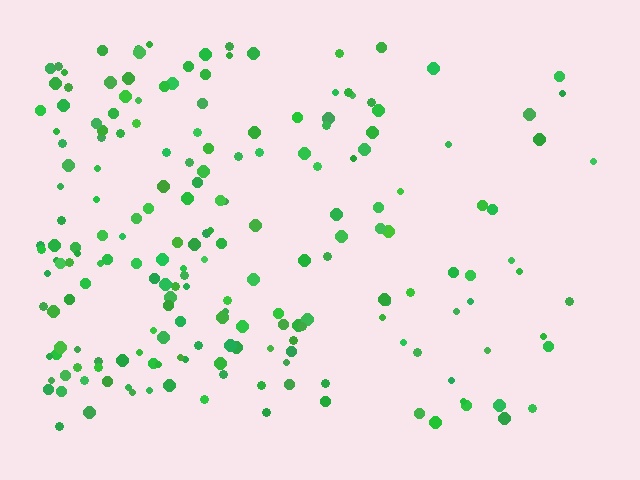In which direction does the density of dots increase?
From right to left, with the left side densest.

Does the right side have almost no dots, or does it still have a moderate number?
Still a moderate number, just noticeably fewer than the left.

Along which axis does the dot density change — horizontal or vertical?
Horizontal.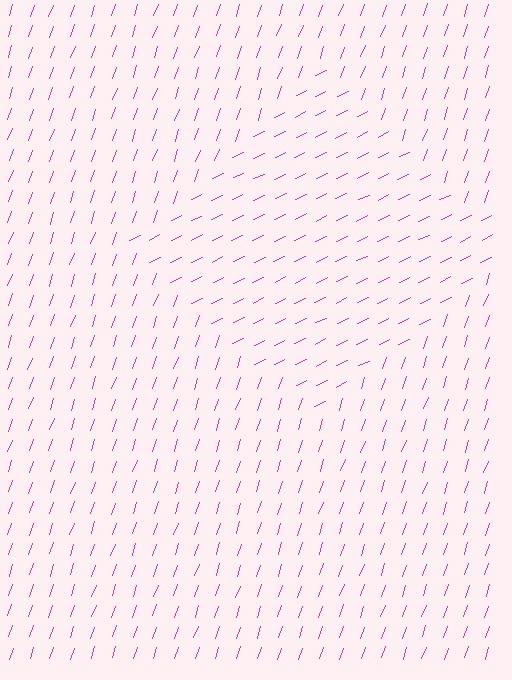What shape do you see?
I see a diamond.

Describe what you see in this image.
The image is filled with small magenta line segments. A diamond region in the image has lines oriented differently from the surrounding lines, creating a visible texture boundary.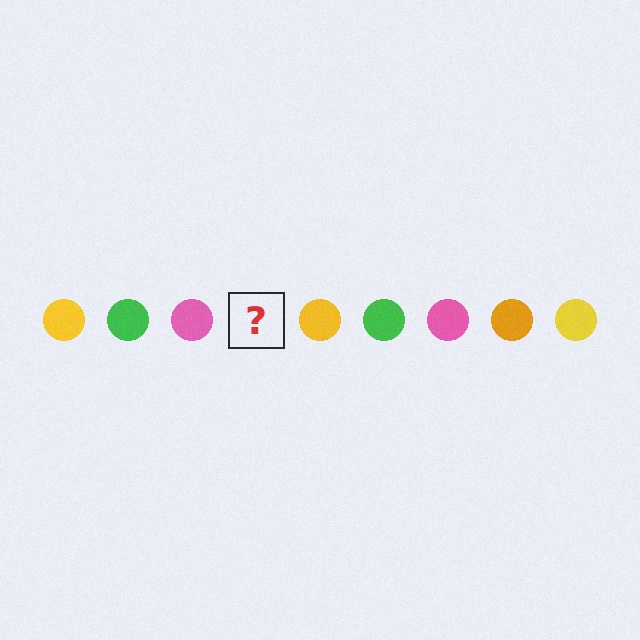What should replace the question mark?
The question mark should be replaced with an orange circle.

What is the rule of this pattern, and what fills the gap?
The rule is that the pattern cycles through yellow, green, pink, orange circles. The gap should be filled with an orange circle.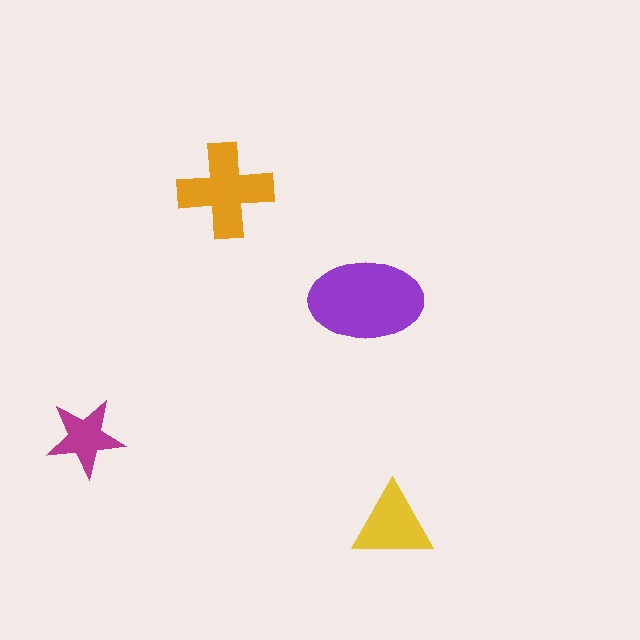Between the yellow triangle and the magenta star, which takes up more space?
The yellow triangle.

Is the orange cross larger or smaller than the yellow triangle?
Larger.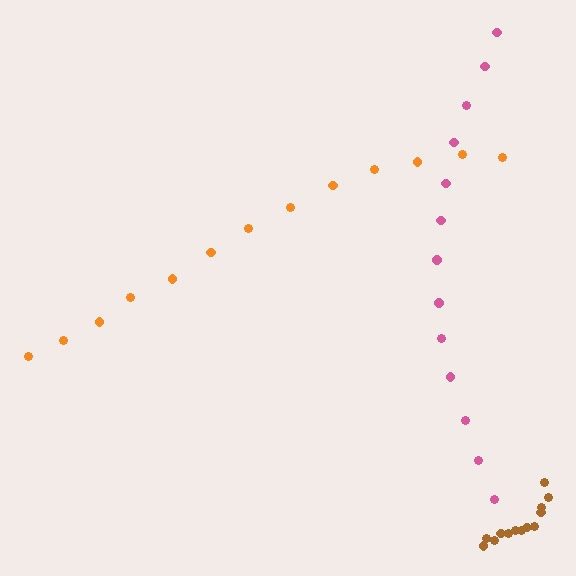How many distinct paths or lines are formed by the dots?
There are 3 distinct paths.